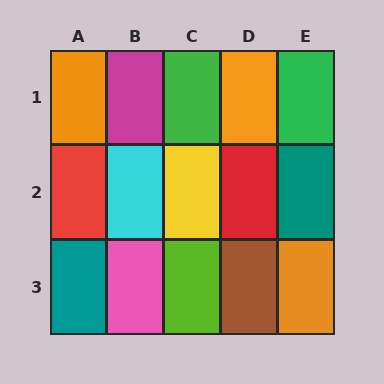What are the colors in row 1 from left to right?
Orange, magenta, green, orange, green.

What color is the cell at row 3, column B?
Pink.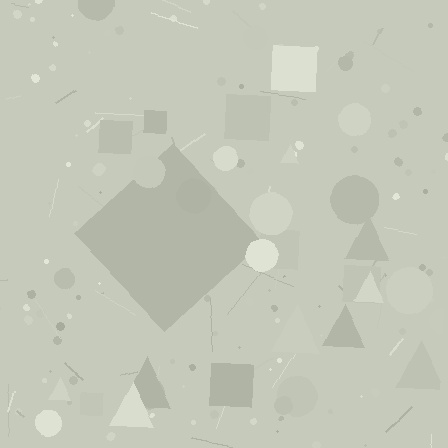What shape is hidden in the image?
A diamond is hidden in the image.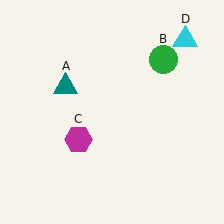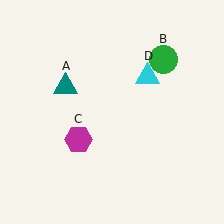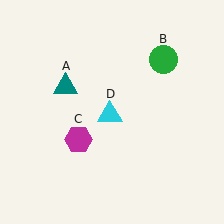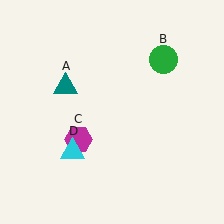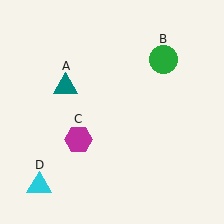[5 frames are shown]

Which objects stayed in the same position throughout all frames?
Teal triangle (object A) and green circle (object B) and magenta hexagon (object C) remained stationary.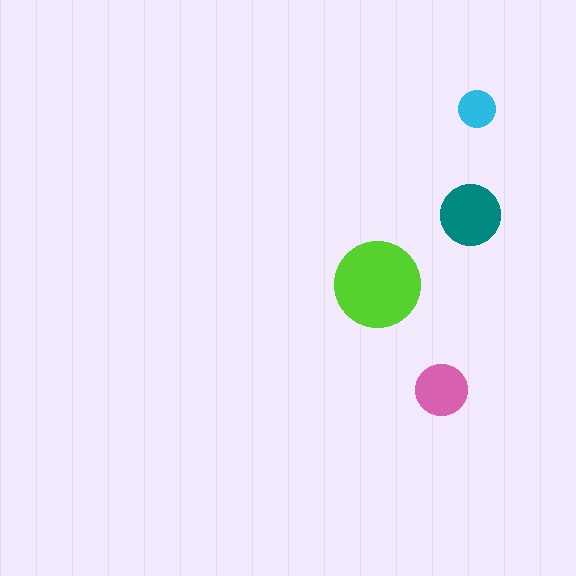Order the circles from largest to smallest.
the lime one, the teal one, the pink one, the cyan one.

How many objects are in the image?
There are 4 objects in the image.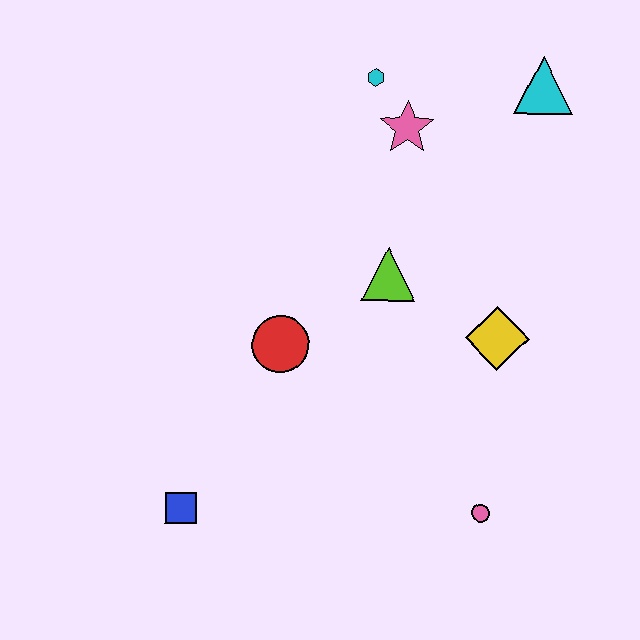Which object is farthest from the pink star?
The blue square is farthest from the pink star.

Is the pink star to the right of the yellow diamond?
No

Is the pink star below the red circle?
No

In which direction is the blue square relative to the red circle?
The blue square is below the red circle.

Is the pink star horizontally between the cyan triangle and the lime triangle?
Yes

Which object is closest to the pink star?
The cyan hexagon is closest to the pink star.